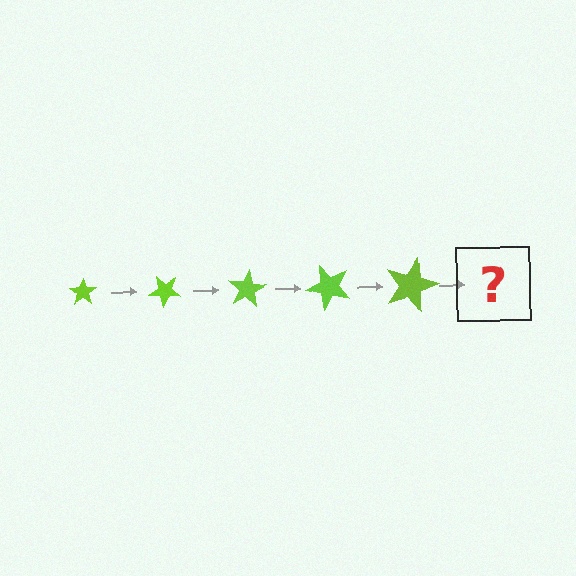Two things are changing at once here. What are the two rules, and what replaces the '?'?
The two rules are that the star grows larger each step and it rotates 40 degrees each step. The '?' should be a star, larger than the previous one and rotated 200 degrees from the start.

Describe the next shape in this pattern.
It should be a star, larger than the previous one and rotated 200 degrees from the start.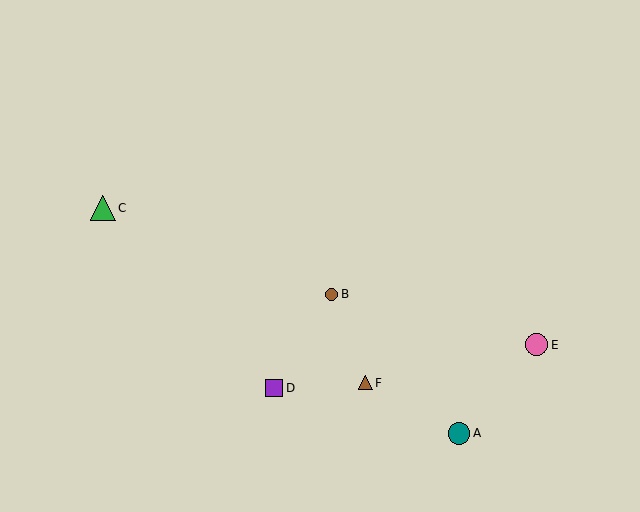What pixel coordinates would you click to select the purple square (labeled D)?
Click at (274, 388) to select the purple square D.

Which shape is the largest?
The green triangle (labeled C) is the largest.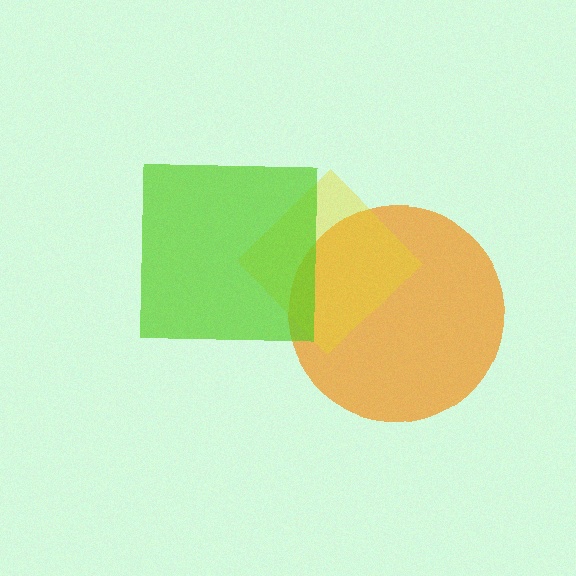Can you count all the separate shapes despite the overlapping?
Yes, there are 3 separate shapes.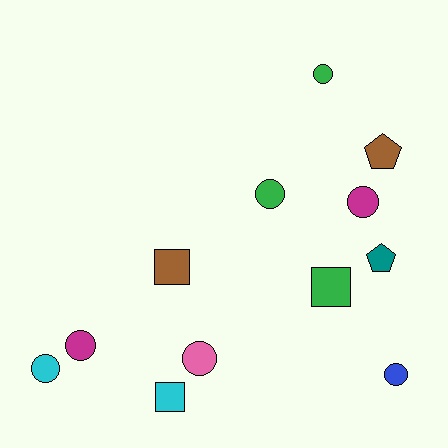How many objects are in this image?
There are 12 objects.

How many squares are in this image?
There are 3 squares.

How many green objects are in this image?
There are 3 green objects.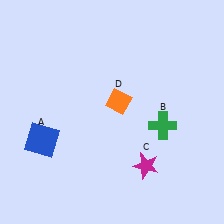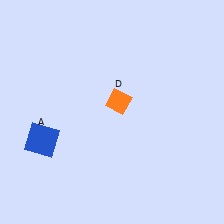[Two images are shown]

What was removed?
The magenta star (C), the green cross (B) were removed in Image 2.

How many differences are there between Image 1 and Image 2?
There are 2 differences between the two images.